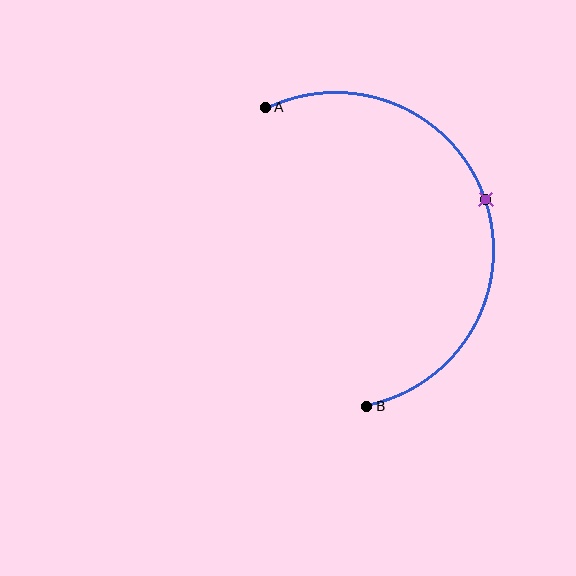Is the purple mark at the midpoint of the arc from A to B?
Yes. The purple mark lies on the arc at equal arc-length from both A and B — it is the arc midpoint.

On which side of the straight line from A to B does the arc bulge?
The arc bulges to the right of the straight line connecting A and B.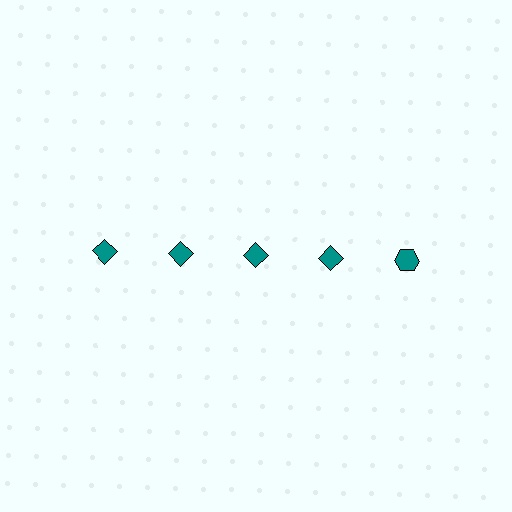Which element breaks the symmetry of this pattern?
The teal hexagon in the top row, rightmost column breaks the symmetry. All other shapes are teal diamonds.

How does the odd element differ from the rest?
It has a different shape: hexagon instead of diamond.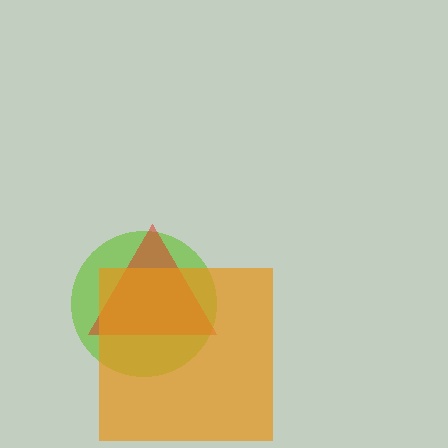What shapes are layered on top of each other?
The layered shapes are: a lime circle, a red triangle, an orange square.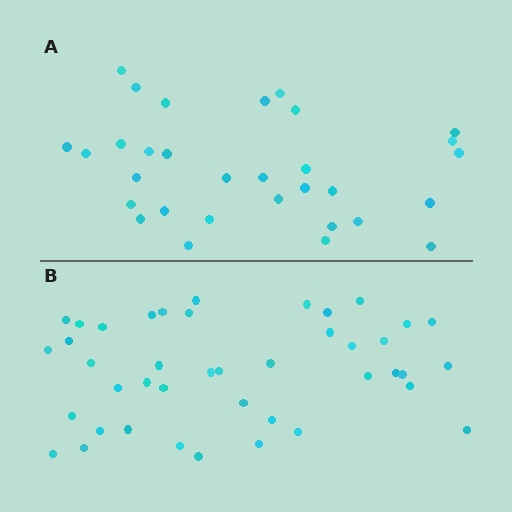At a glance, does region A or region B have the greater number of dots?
Region B (the bottom region) has more dots.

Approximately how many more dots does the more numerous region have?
Region B has roughly 12 or so more dots than region A.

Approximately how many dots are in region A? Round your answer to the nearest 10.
About 30 dots. (The exact count is 31, which rounds to 30.)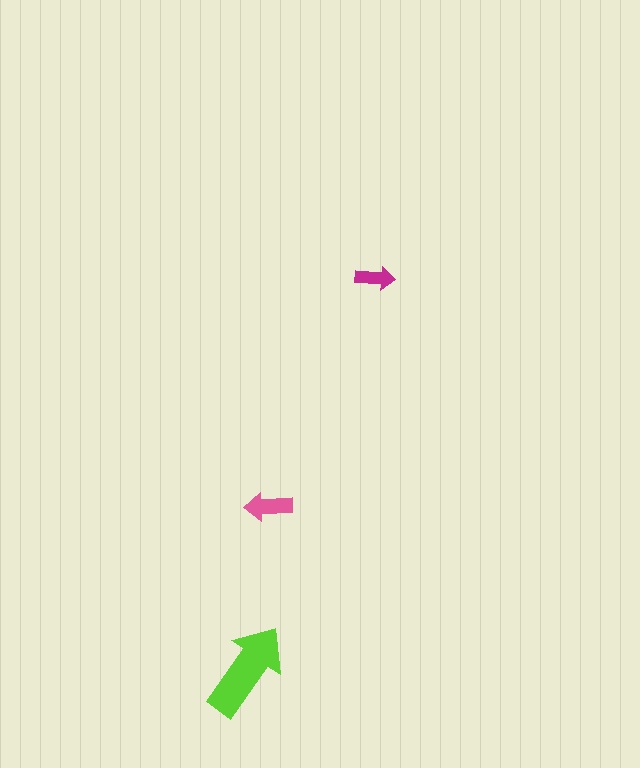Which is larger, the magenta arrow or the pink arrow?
The pink one.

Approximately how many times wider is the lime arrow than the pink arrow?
About 2 times wider.